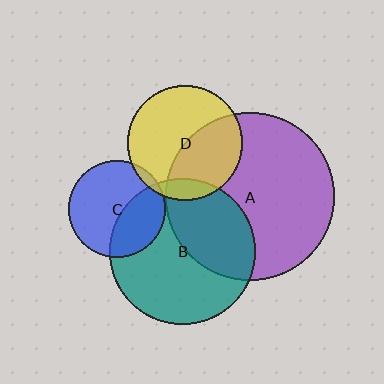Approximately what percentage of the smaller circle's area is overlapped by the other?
Approximately 40%.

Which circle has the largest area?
Circle A (purple).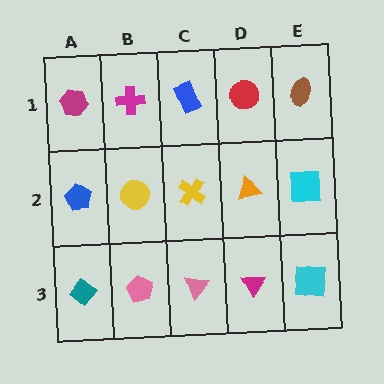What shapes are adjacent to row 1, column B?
A yellow circle (row 2, column B), a magenta hexagon (row 1, column A), a blue rectangle (row 1, column C).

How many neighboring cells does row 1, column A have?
2.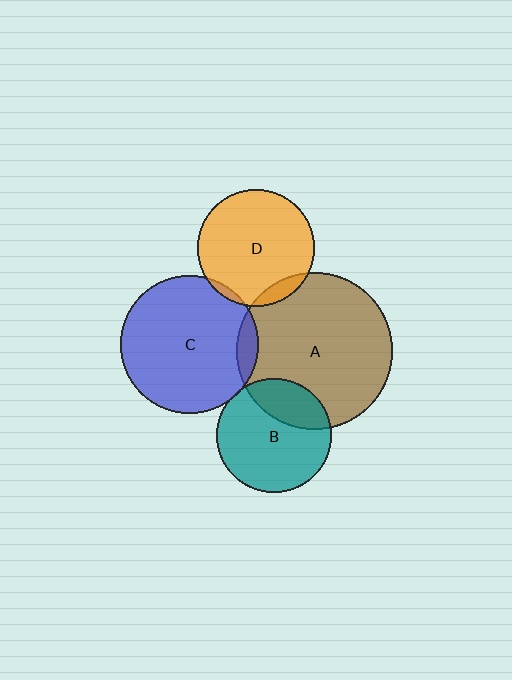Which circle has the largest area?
Circle A (brown).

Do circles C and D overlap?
Yes.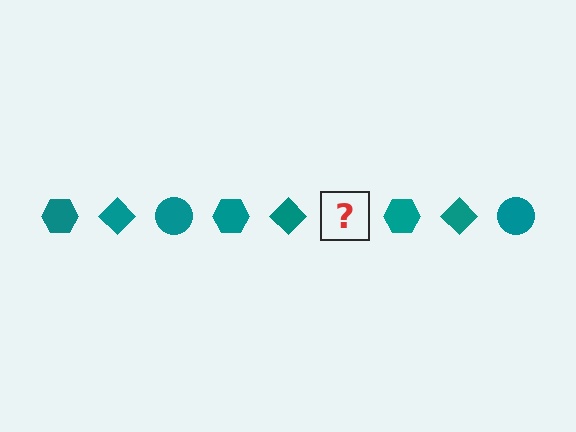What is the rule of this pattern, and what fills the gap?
The rule is that the pattern cycles through hexagon, diamond, circle shapes in teal. The gap should be filled with a teal circle.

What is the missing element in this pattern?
The missing element is a teal circle.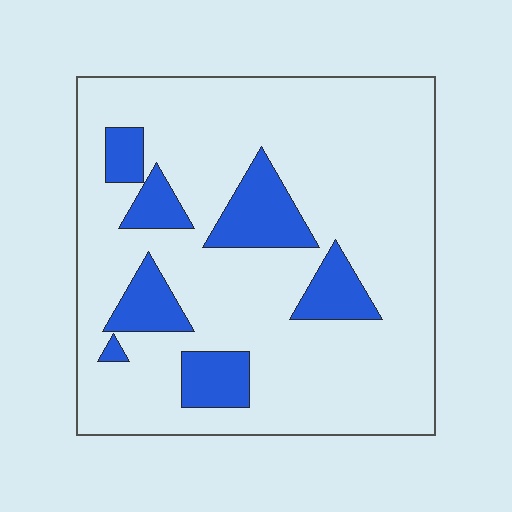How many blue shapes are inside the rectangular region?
7.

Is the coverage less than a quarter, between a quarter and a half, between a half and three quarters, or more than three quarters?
Less than a quarter.